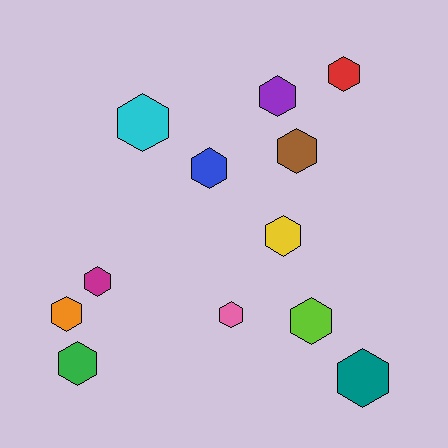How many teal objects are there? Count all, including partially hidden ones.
There is 1 teal object.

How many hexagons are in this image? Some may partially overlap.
There are 12 hexagons.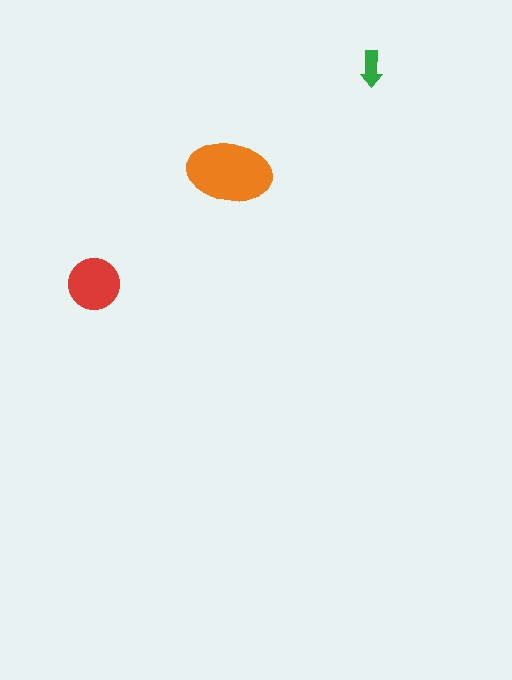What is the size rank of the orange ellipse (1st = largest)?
1st.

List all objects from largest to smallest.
The orange ellipse, the red circle, the green arrow.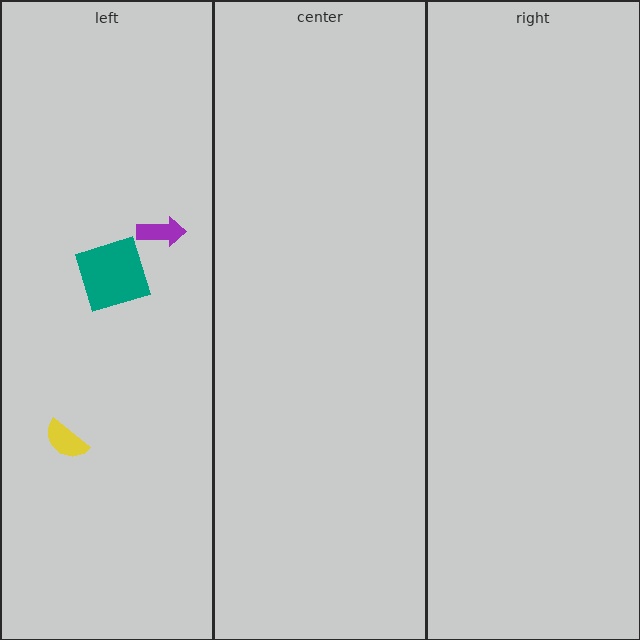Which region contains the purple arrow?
The left region.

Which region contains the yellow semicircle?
The left region.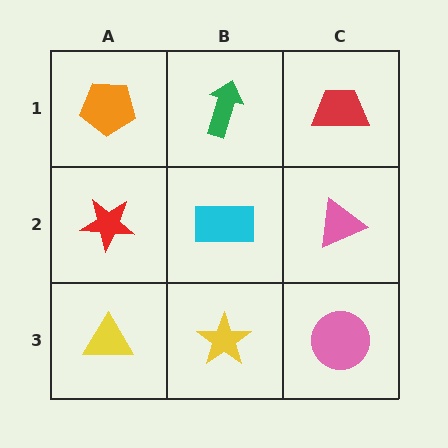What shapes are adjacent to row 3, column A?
A red star (row 2, column A), a yellow star (row 3, column B).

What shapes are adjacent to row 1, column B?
A cyan rectangle (row 2, column B), an orange pentagon (row 1, column A), a red trapezoid (row 1, column C).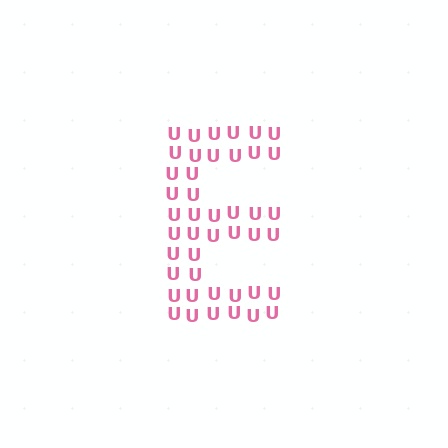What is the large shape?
The large shape is the letter E.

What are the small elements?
The small elements are letter U's.